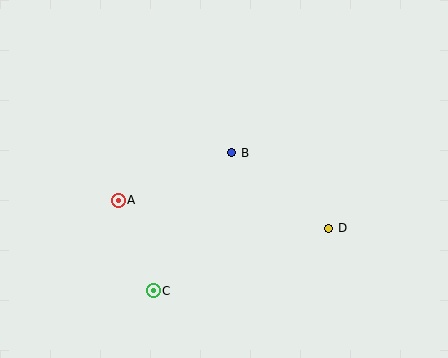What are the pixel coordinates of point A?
Point A is at (118, 200).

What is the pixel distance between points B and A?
The distance between B and A is 123 pixels.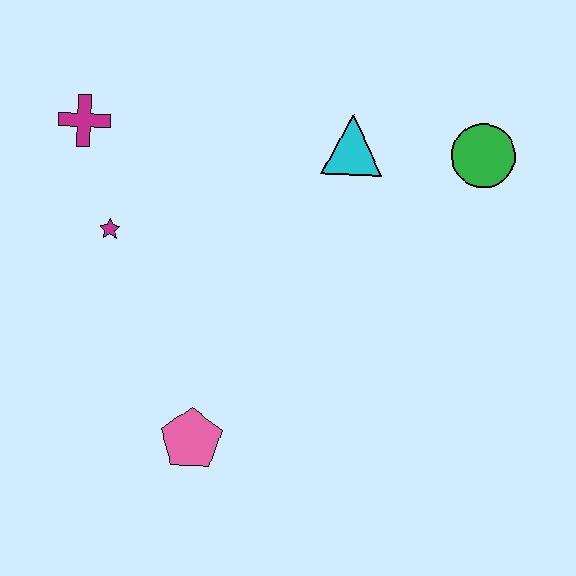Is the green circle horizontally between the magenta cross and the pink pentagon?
No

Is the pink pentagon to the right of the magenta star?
Yes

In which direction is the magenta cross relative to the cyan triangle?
The magenta cross is to the left of the cyan triangle.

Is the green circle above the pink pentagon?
Yes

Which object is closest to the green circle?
The cyan triangle is closest to the green circle.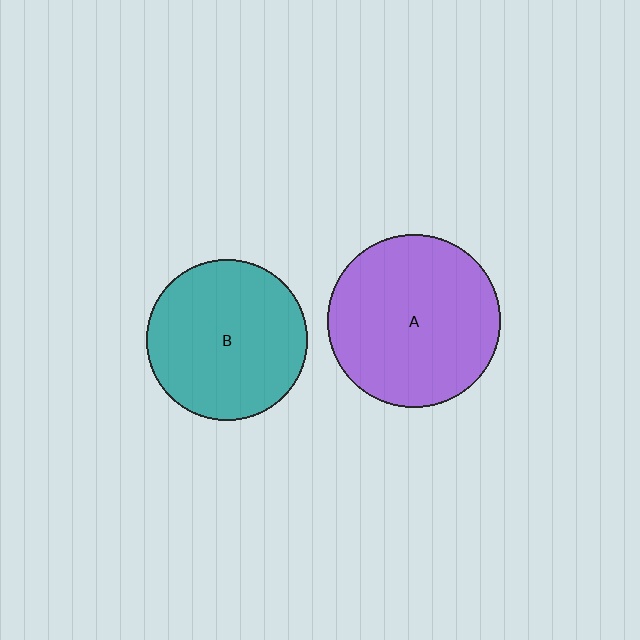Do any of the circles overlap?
No, none of the circles overlap.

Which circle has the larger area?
Circle A (purple).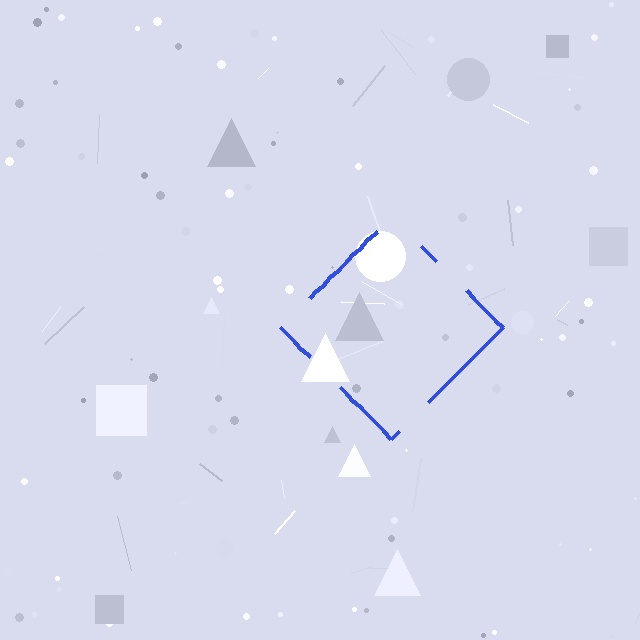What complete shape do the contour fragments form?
The contour fragments form a diamond.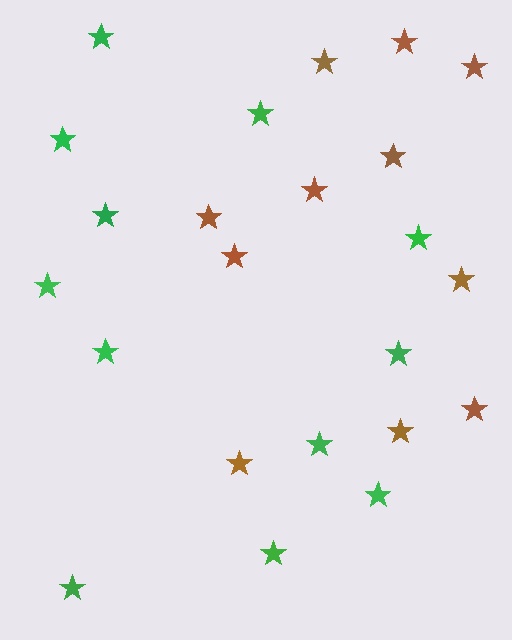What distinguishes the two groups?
There are 2 groups: one group of brown stars (11) and one group of green stars (12).